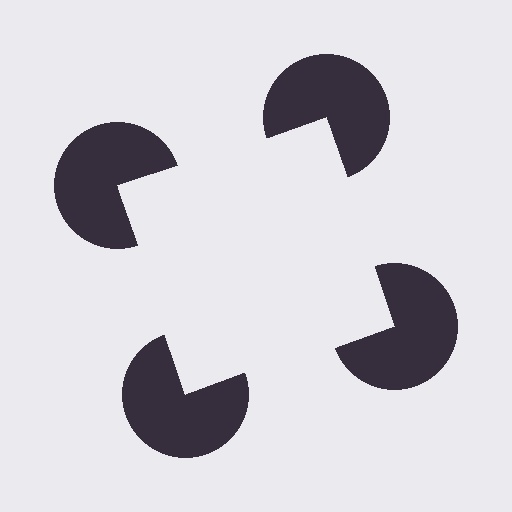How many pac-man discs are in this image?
There are 4 — one at each vertex of the illusory square.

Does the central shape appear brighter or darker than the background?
It typically appears slightly brighter than the background, even though no actual brightness change is drawn.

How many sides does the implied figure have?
4 sides.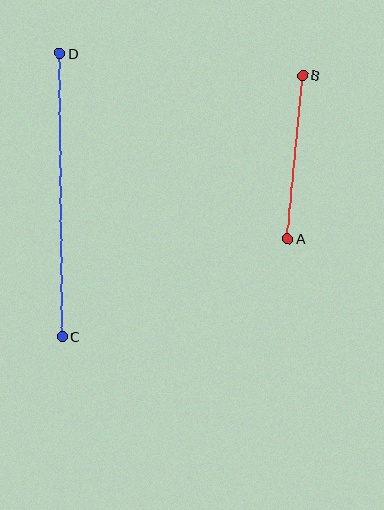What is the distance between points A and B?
The distance is approximately 164 pixels.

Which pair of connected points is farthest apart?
Points C and D are farthest apart.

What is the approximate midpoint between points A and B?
The midpoint is at approximately (295, 157) pixels.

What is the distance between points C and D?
The distance is approximately 283 pixels.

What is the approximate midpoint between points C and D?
The midpoint is at approximately (61, 195) pixels.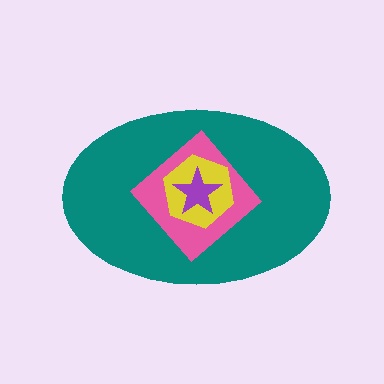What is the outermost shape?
The teal ellipse.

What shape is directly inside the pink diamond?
The yellow hexagon.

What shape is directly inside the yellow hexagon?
The purple star.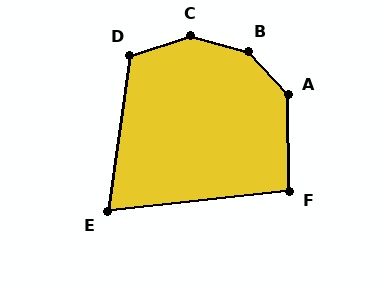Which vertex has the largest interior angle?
B, at approximately 148 degrees.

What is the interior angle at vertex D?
Approximately 116 degrees (obtuse).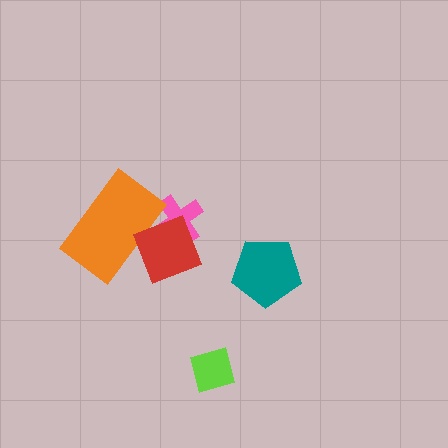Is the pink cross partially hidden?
Yes, it is partially covered by another shape.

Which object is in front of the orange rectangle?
The red diamond is in front of the orange rectangle.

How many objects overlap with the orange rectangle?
2 objects overlap with the orange rectangle.